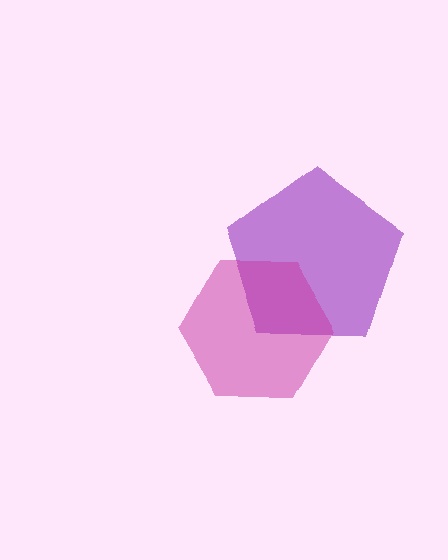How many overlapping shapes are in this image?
There are 2 overlapping shapes in the image.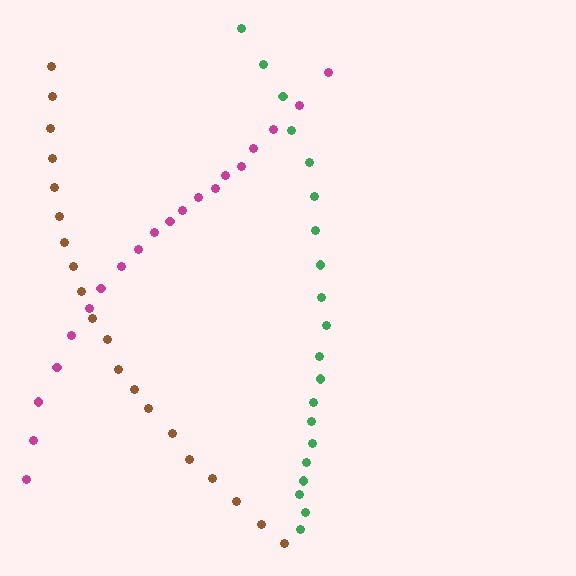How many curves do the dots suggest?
There are 3 distinct paths.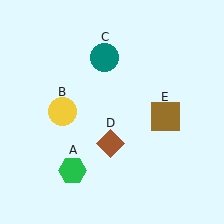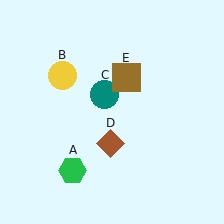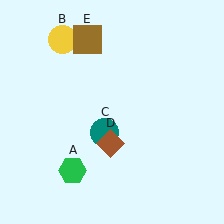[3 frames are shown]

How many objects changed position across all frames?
3 objects changed position: yellow circle (object B), teal circle (object C), brown square (object E).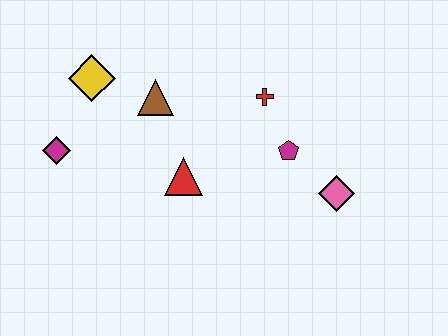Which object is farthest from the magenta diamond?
The pink diamond is farthest from the magenta diamond.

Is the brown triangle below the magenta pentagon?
No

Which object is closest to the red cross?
The magenta pentagon is closest to the red cross.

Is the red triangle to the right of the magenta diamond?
Yes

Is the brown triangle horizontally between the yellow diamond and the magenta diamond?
No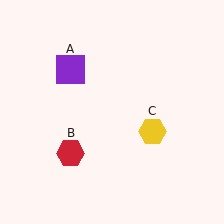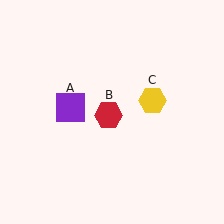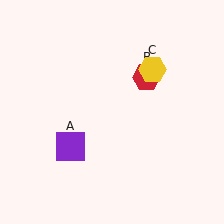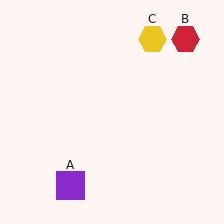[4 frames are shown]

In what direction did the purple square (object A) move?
The purple square (object A) moved down.